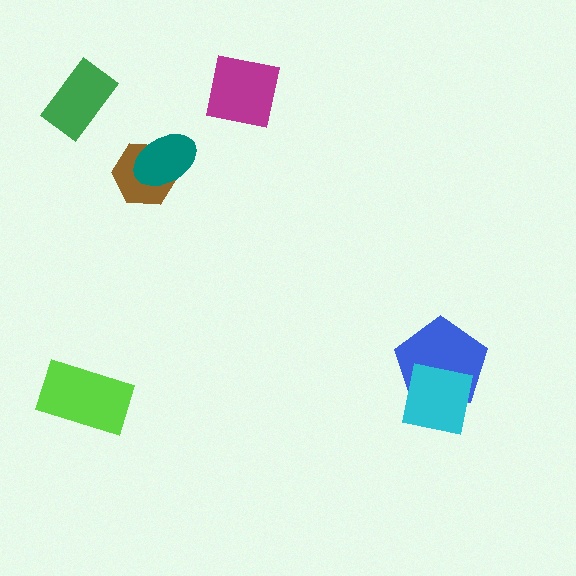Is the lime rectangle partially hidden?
No, no other shape covers it.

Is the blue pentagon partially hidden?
Yes, it is partially covered by another shape.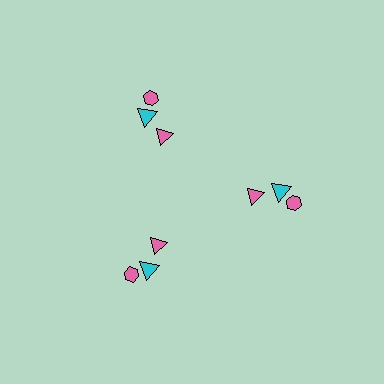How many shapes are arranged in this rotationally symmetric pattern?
There are 9 shapes, arranged in 3 groups of 3.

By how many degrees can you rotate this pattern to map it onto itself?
The pattern maps onto itself every 120 degrees of rotation.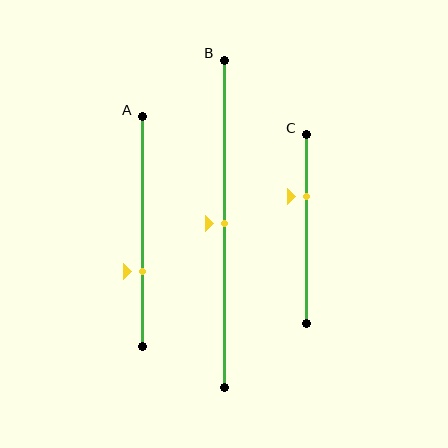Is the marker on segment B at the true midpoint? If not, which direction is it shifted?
Yes, the marker on segment B is at the true midpoint.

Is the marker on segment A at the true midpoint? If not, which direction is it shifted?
No, the marker on segment A is shifted downward by about 17% of the segment length.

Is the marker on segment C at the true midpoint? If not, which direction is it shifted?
No, the marker on segment C is shifted upward by about 17% of the segment length.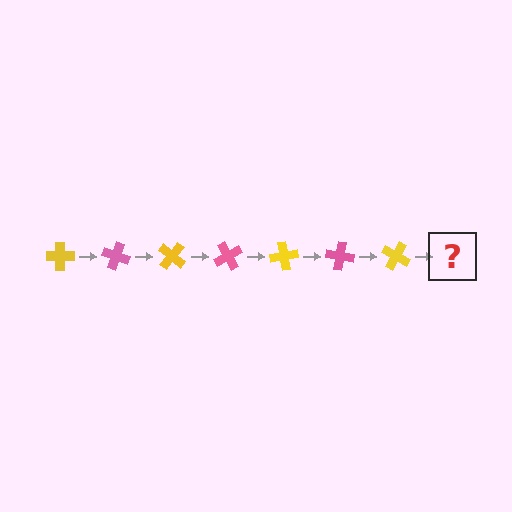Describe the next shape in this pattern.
It should be a pink cross, rotated 140 degrees from the start.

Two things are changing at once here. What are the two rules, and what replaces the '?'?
The two rules are that it rotates 20 degrees each step and the color cycles through yellow and pink. The '?' should be a pink cross, rotated 140 degrees from the start.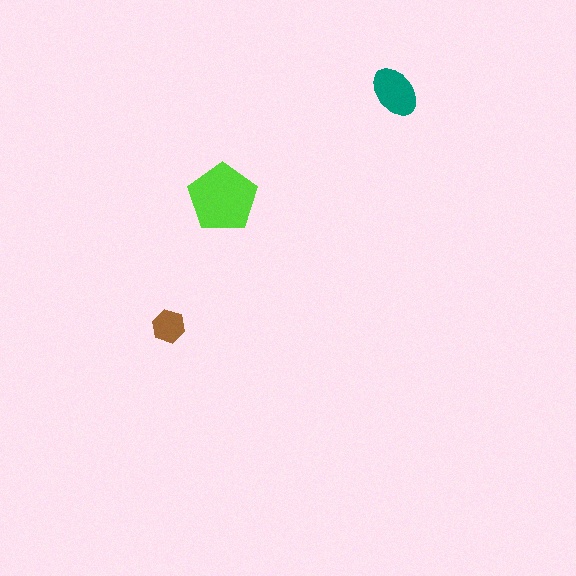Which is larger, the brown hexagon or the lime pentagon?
The lime pentagon.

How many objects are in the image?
There are 3 objects in the image.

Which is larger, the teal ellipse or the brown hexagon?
The teal ellipse.